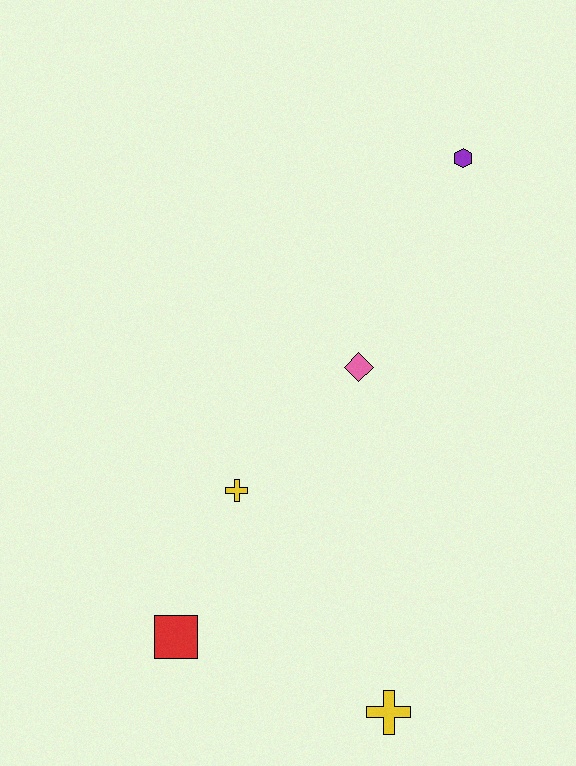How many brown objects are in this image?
There are no brown objects.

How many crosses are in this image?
There are 2 crosses.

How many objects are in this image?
There are 5 objects.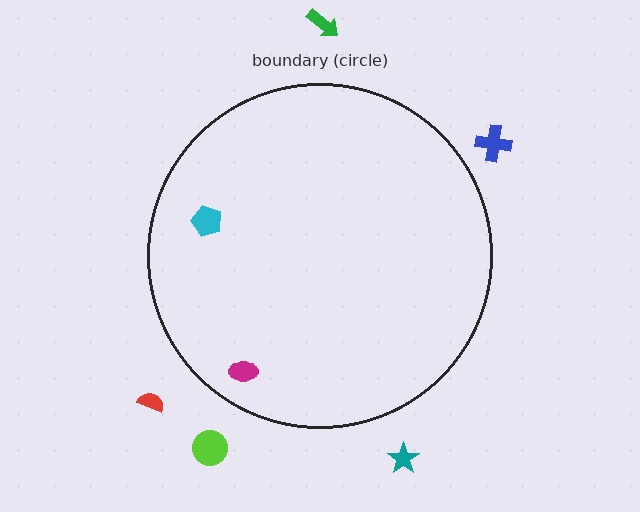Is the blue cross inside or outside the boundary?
Outside.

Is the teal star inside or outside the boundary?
Outside.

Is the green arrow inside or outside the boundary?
Outside.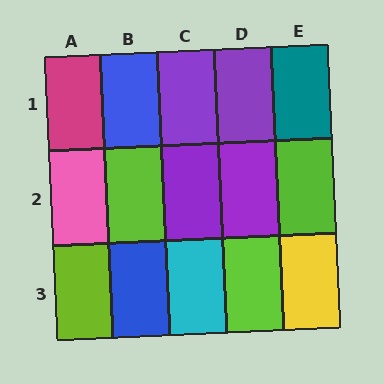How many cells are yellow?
1 cell is yellow.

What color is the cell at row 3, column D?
Lime.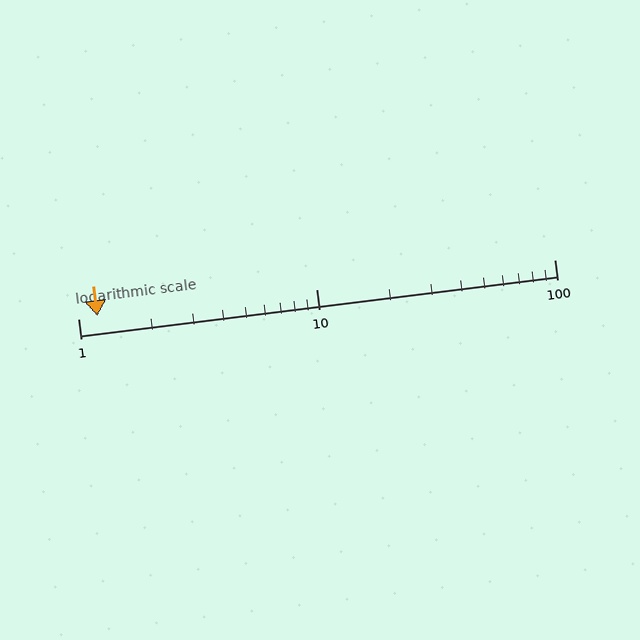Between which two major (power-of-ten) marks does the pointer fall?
The pointer is between 1 and 10.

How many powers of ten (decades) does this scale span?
The scale spans 2 decades, from 1 to 100.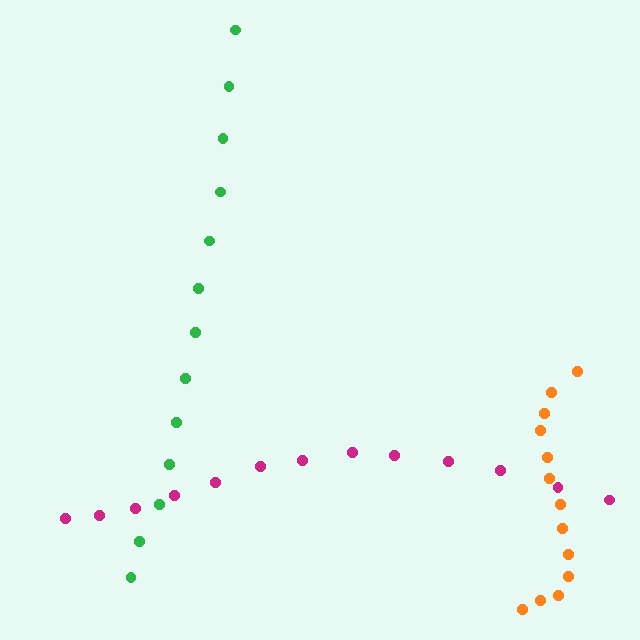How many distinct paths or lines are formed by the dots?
There are 3 distinct paths.